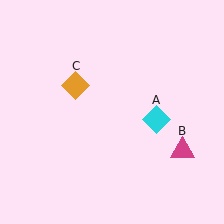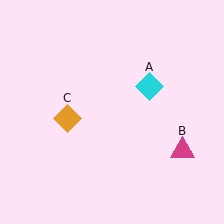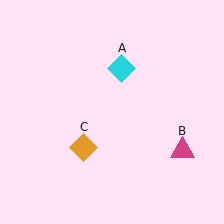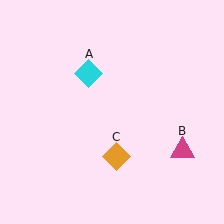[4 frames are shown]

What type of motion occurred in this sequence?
The cyan diamond (object A), orange diamond (object C) rotated counterclockwise around the center of the scene.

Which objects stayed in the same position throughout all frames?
Magenta triangle (object B) remained stationary.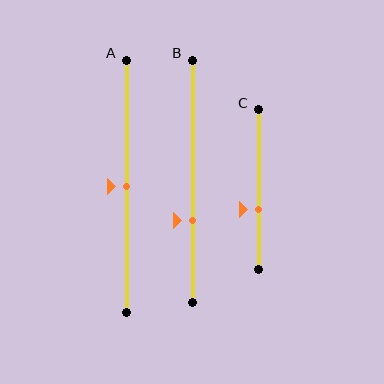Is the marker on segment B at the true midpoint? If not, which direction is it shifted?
No, the marker on segment B is shifted downward by about 16% of the segment length.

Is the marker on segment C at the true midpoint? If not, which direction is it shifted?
No, the marker on segment C is shifted downward by about 13% of the segment length.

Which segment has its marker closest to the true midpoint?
Segment A has its marker closest to the true midpoint.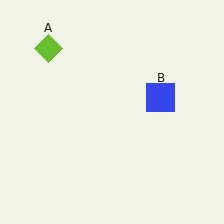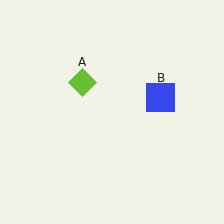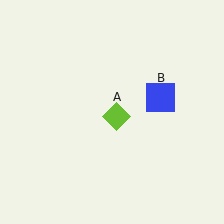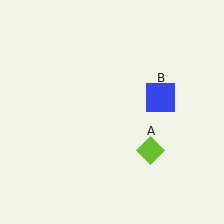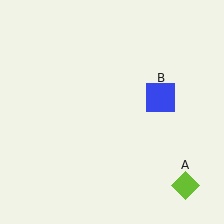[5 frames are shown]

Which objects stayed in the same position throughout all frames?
Blue square (object B) remained stationary.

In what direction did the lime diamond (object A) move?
The lime diamond (object A) moved down and to the right.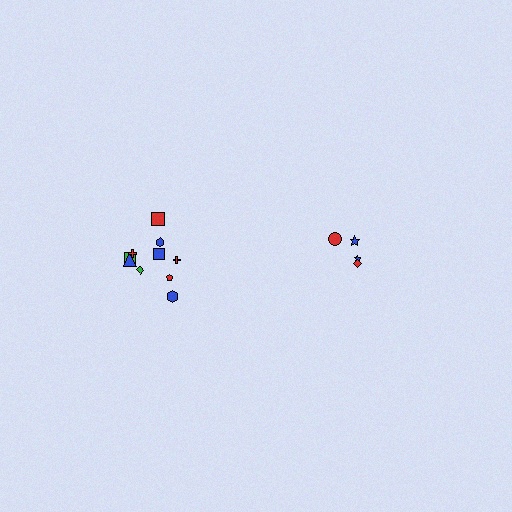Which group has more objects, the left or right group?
The left group.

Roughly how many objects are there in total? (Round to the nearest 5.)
Roughly 15 objects in total.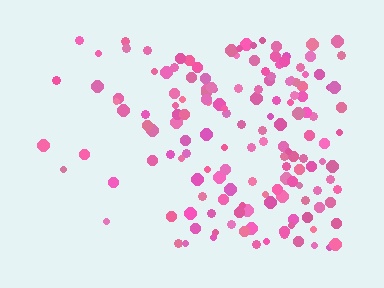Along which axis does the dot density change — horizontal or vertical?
Horizontal.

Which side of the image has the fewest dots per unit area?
The left.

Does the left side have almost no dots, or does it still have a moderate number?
Still a moderate number, just noticeably fewer than the right.